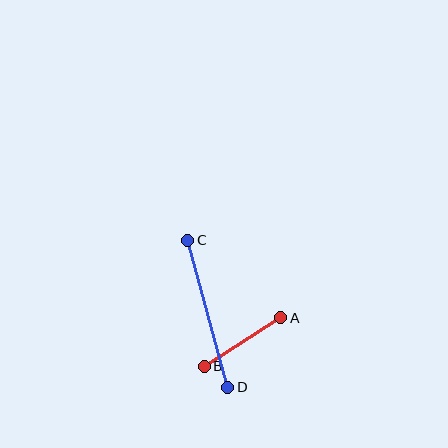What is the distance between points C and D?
The distance is approximately 152 pixels.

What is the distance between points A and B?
The distance is approximately 91 pixels.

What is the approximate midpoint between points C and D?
The midpoint is at approximately (208, 314) pixels.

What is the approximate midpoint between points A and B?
The midpoint is at approximately (243, 342) pixels.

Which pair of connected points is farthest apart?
Points C and D are farthest apart.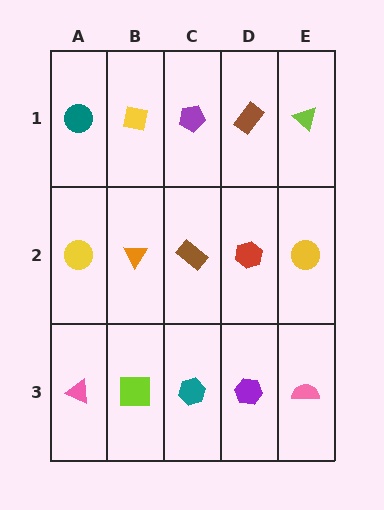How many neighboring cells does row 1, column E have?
2.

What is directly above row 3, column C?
A brown rectangle.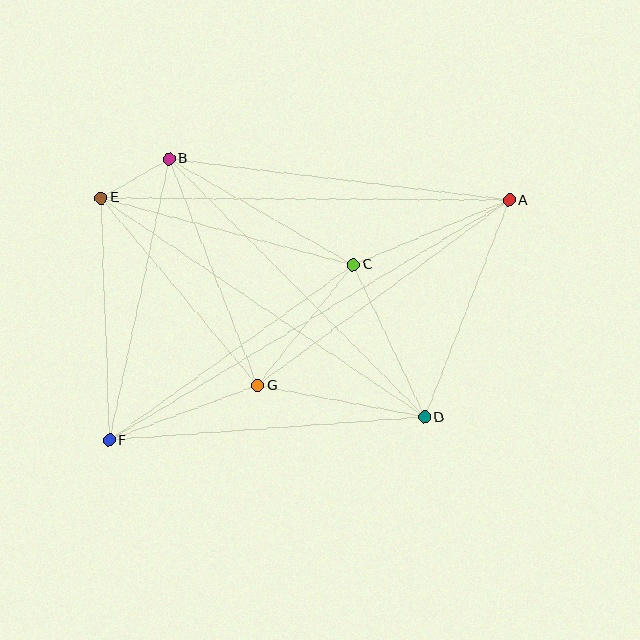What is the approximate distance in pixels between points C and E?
The distance between C and E is approximately 261 pixels.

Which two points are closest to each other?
Points B and E are closest to each other.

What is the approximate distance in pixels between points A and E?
The distance between A and E is approximately 408 pixels.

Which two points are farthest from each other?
Points A and F are farthest from each other.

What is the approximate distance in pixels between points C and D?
The distance between C and D is approximately 168 pixels.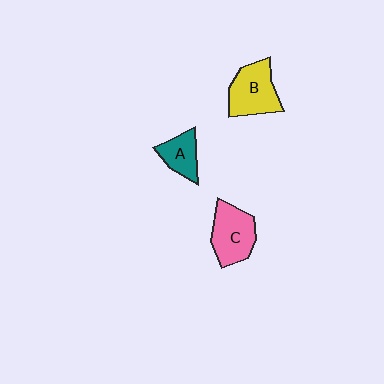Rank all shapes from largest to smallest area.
From largest to smallest: B (yellow), C (pink), A (teal).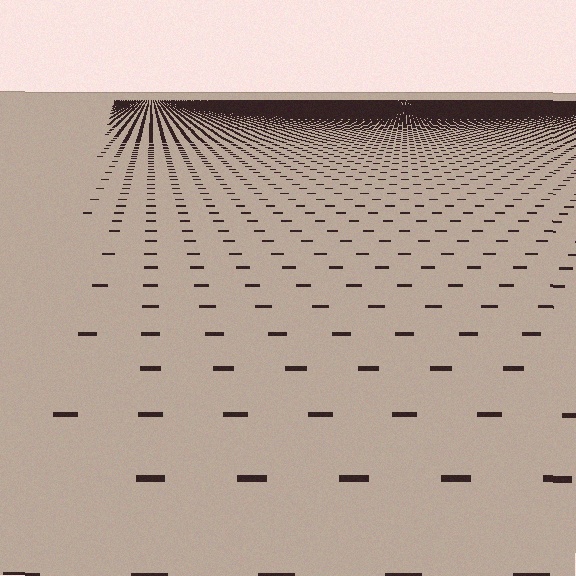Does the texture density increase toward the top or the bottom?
Density increases toward the top.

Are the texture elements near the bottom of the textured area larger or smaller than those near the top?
Larger. Near the bottom, elements are closer to the viewer and appear at a bigger on-screen size.